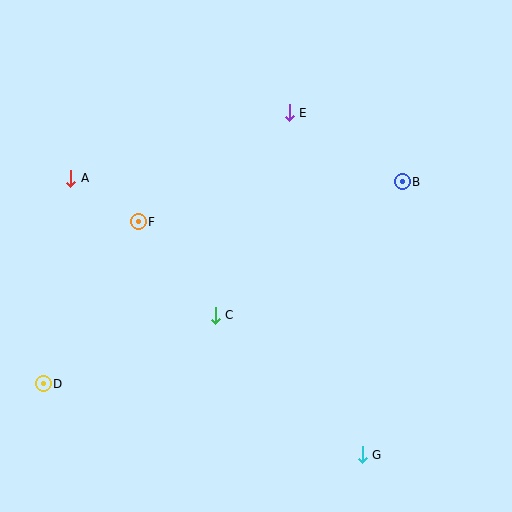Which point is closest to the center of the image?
Point C at (215, 315) is closest to the center.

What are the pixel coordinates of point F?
Point F is at (138, 222).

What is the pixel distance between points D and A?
The distance between D and A is 207 pixels.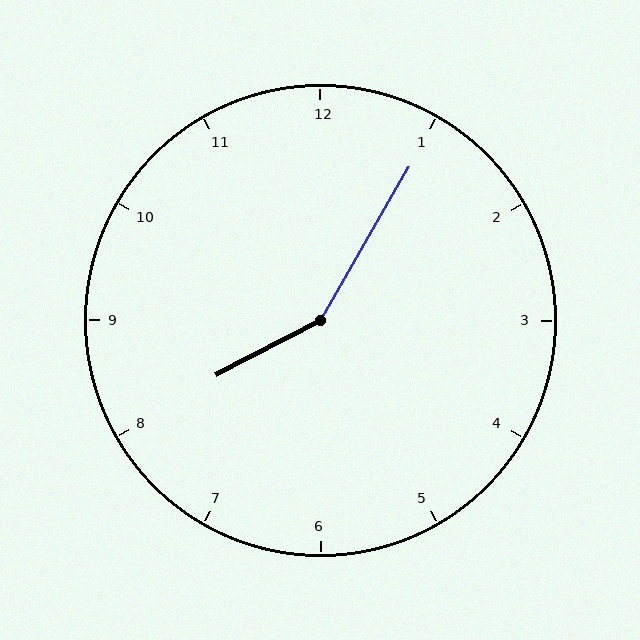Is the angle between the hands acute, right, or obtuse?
It is obtuse.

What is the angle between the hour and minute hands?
Approximately 148 degrees.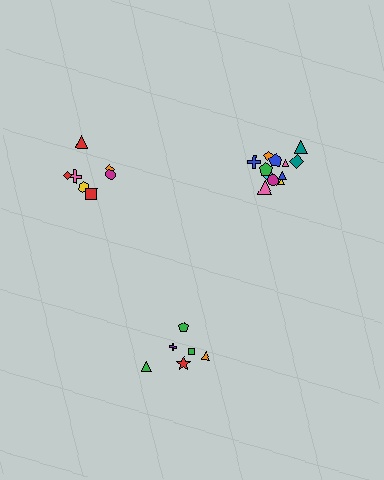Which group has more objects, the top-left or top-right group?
The top-right group.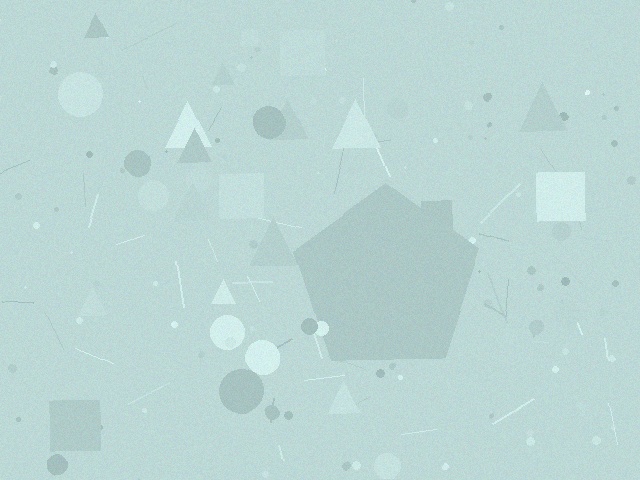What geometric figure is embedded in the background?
A pentagon is embedded in the background.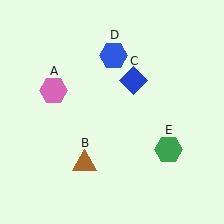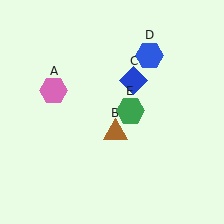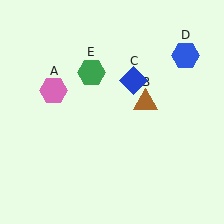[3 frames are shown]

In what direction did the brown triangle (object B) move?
The brown triangle (object B) moved up and to the right.